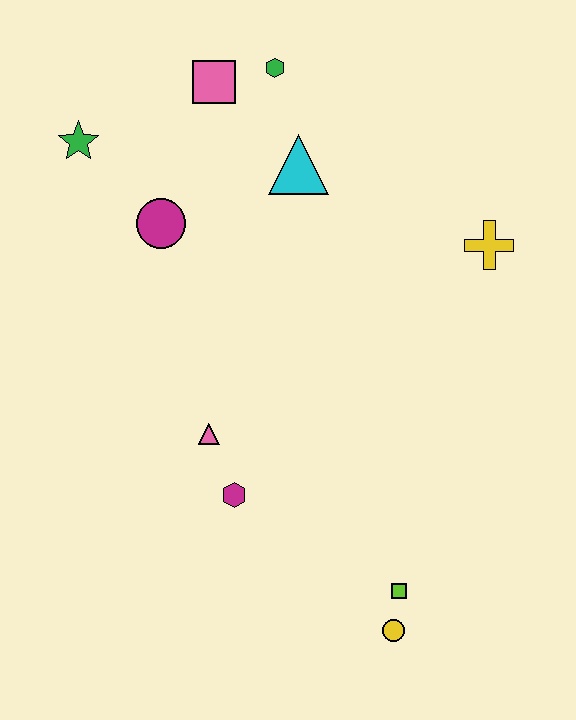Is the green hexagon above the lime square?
Yes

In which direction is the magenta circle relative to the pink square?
The magenta circle is below the pink square.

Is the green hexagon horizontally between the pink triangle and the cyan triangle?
Yes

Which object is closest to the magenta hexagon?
The pink triangle is closest to the magenta hexagon.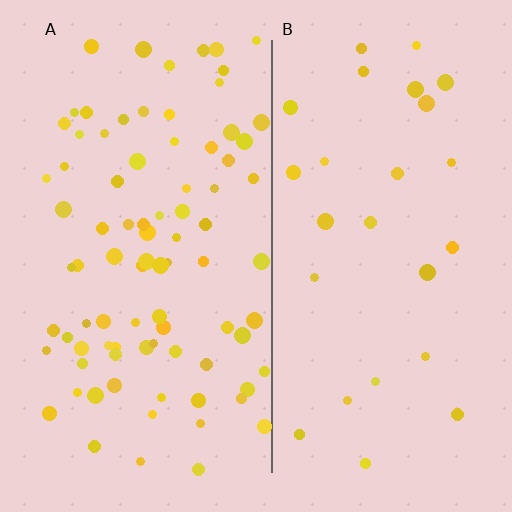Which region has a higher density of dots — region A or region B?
A (the left).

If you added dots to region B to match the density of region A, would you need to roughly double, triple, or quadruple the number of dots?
Approximately triple.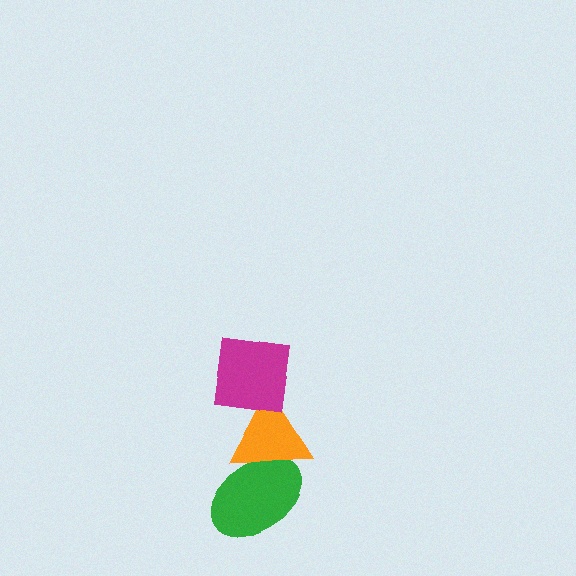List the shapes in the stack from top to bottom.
From top to bottom: the magenta square, the orange triangle, the green ellipse.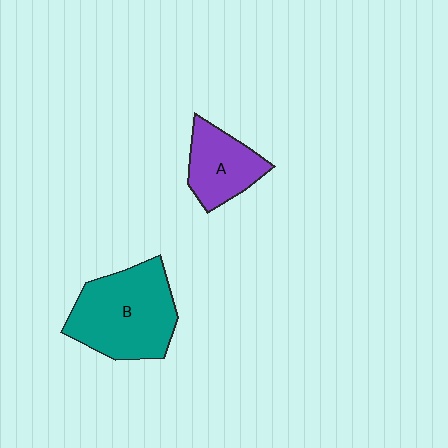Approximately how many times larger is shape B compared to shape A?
Approximately 1.8 times.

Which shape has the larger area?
Shape B (teal).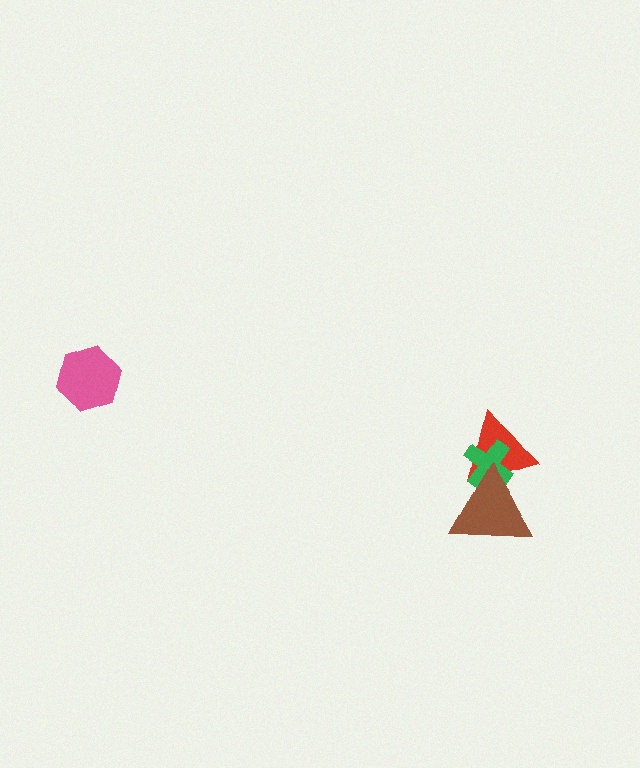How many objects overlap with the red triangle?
2 objects overlap with the red triangle.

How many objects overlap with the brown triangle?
2 objects overlap with the brown triangle.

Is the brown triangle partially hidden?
No, no other shape covers it.